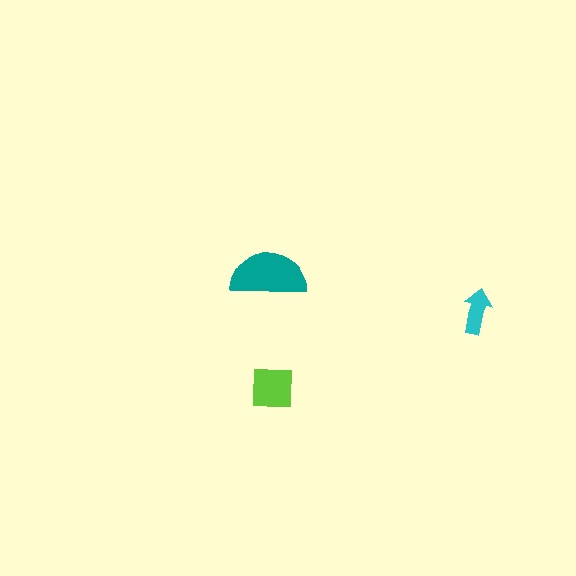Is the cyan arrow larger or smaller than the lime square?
Smaller.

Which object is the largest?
The teal semicircle.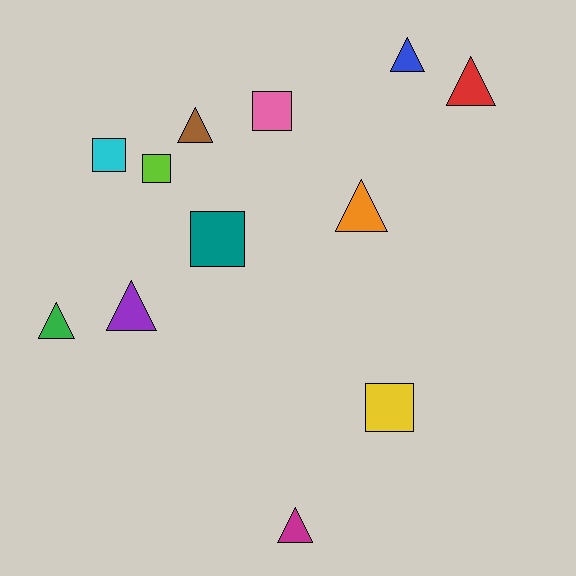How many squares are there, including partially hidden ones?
There are 5 squares.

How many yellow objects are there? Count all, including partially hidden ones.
There is 1 yellow object.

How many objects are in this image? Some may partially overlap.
There are 12 objects.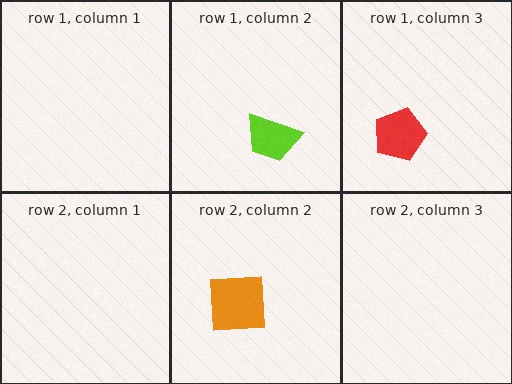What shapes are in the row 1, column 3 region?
The red pentagon.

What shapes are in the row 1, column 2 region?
The lime trapezoid.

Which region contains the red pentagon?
The row 1, column 3 region.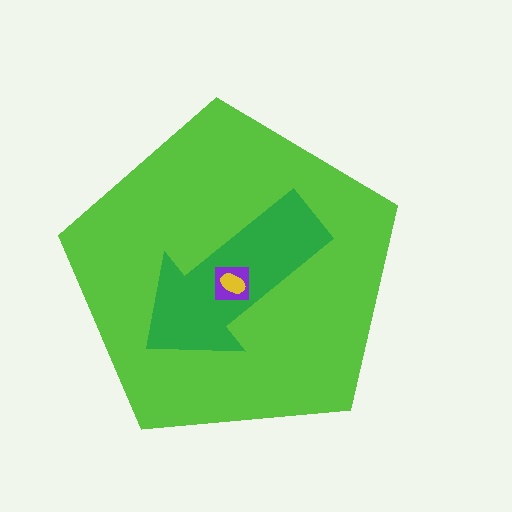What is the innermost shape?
The yellow ellipse.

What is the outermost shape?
The lime pentagon.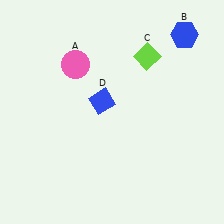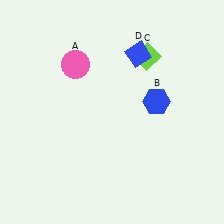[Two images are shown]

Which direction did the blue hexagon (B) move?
The blue hexagon (B) moved down.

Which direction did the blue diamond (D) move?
The blue diamond (D) moved up.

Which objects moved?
The objects that moved are: the blue hexagon (B), the blue diamond (D).